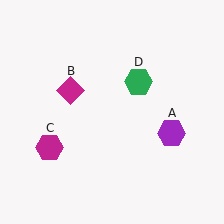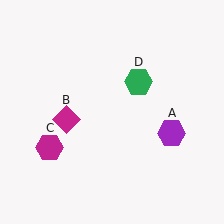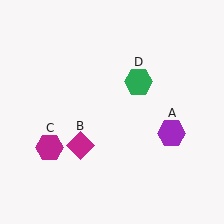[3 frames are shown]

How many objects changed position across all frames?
1 object changed position: magenta diamond (object B).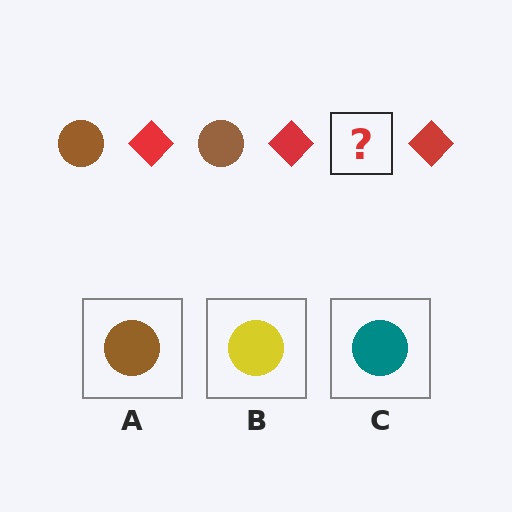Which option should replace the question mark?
Option A.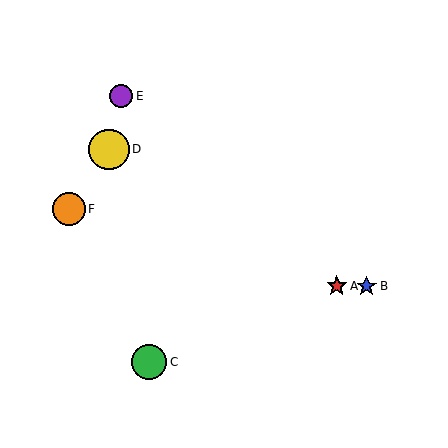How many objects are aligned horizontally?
2 objects (A, B) are aligned horizontally.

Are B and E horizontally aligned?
No, B is at y≈286 and E is at y≈96.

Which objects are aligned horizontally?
Objects A, B are aligned horizontally.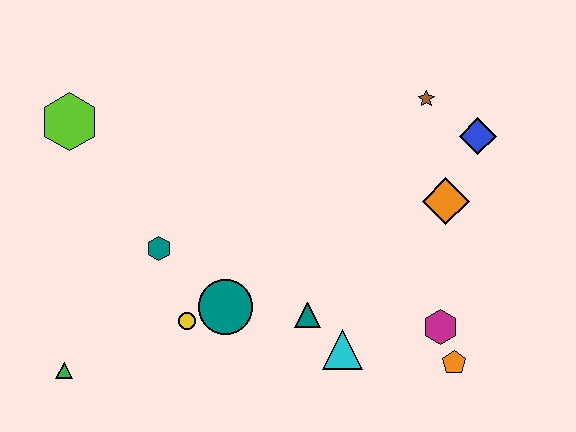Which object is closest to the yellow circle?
The teal circle is closest to the yellow circle.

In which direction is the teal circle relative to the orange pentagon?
The teal circle is to the left of the orange pentagon.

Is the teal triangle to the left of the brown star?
Yes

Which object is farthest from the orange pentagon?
The lime hexagon is farthest from the orange pentagon.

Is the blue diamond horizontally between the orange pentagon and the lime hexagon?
No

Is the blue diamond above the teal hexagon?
Yes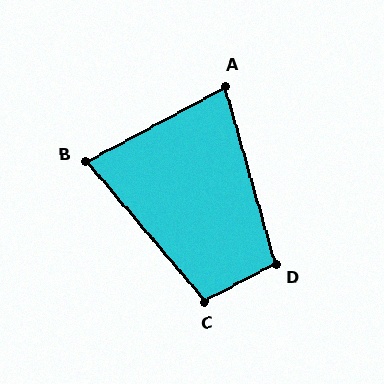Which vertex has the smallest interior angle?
A, at approximately 78 degrees.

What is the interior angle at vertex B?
Approximately 78 degrees (acute).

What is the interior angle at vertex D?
Approximately 102 degrees (obtuse).